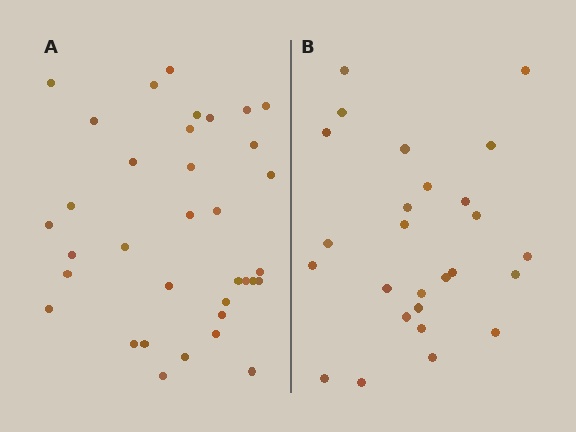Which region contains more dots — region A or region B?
Region A (the left region) has more dots.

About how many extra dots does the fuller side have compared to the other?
Region A has roughly 8 or so more dots than region B.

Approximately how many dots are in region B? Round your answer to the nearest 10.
About 30 dots. (The exact count is 26, which rounds to 30.)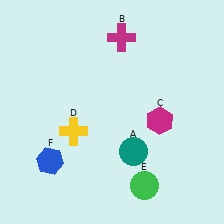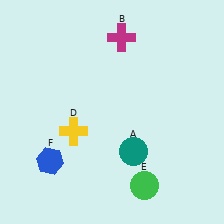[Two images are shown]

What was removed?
The magenta hexagon (C) was removed in Image 2.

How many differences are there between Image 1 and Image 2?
There is 1 difference between the two images.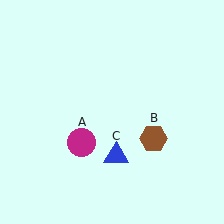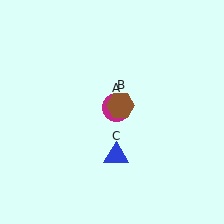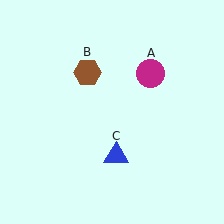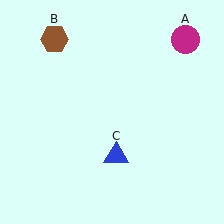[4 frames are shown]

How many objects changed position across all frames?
2 objects changed position: magenta circle (object A), brown hexagon (object B).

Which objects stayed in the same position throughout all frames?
Blue triangle (object C) remained stationary.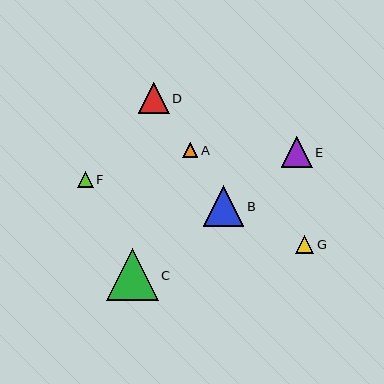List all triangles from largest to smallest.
From largest to smallest: C, B, E, D, G, F, A.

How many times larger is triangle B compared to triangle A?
Triangle B is approximately 2.6 times the size of triangle A.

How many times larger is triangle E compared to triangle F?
Triangle E is approximately 1.9 times the size of triangle F.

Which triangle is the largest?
Triangle C is the largest with a size of approximately 52 pixels.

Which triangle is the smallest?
Triangle A is the smallest with a size of approximately 16 pixels.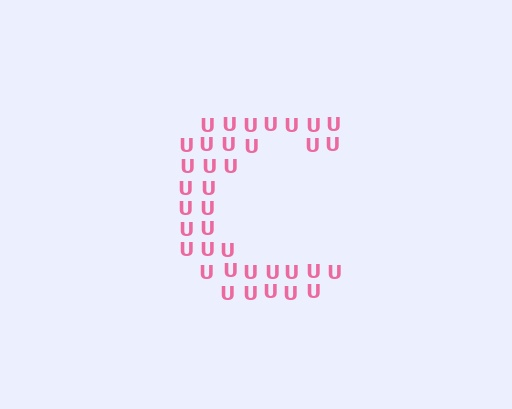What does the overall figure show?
The overall figure shows the letter C.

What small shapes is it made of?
It is made of small letter U's.